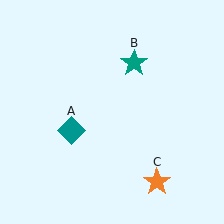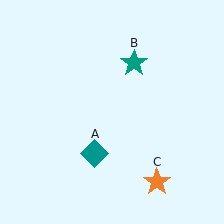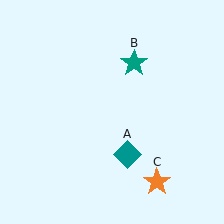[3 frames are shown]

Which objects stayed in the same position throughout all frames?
Teal star (object B) and orange star (object C) remained stationary.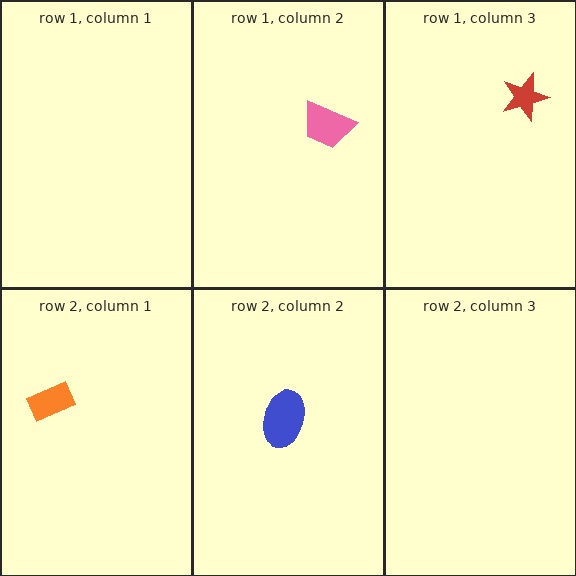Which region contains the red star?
The row 1, column 3 region.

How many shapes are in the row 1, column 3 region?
1.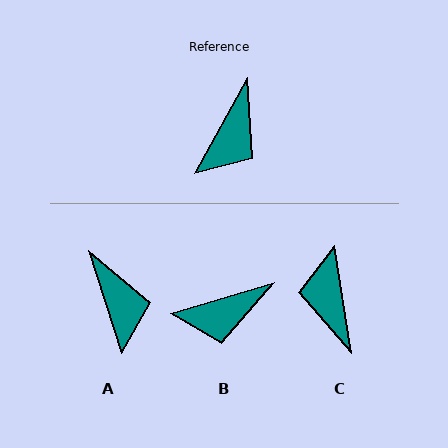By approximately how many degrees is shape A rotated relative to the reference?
Approximately 47 degrees counter-clockwise.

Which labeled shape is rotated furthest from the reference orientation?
C, about 142 degrees away.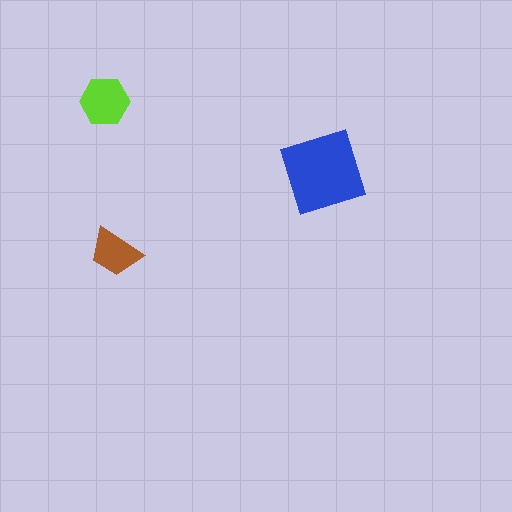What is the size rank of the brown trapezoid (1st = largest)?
3rd.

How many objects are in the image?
There are 3 objects in the image.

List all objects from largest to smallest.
The blue square, the lime hexagon, the brown trapezoid.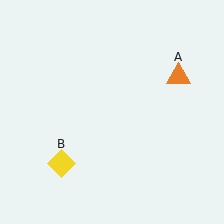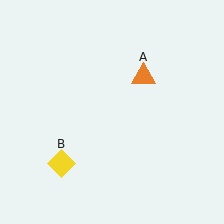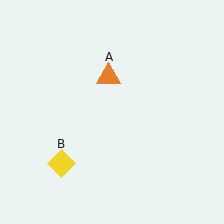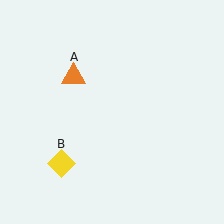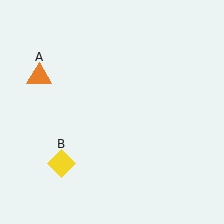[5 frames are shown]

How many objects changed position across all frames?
1 object changed position: orange triangle (object A).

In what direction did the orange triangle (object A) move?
The orange triangle (object A) moved left.